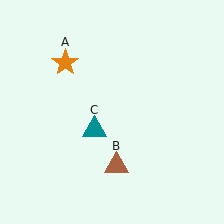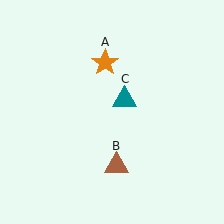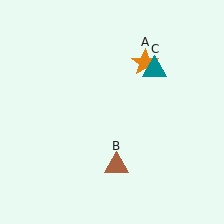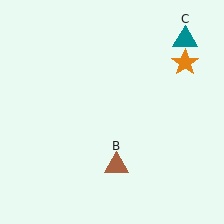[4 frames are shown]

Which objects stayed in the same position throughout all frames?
Brown triangle (object B) remained stationary.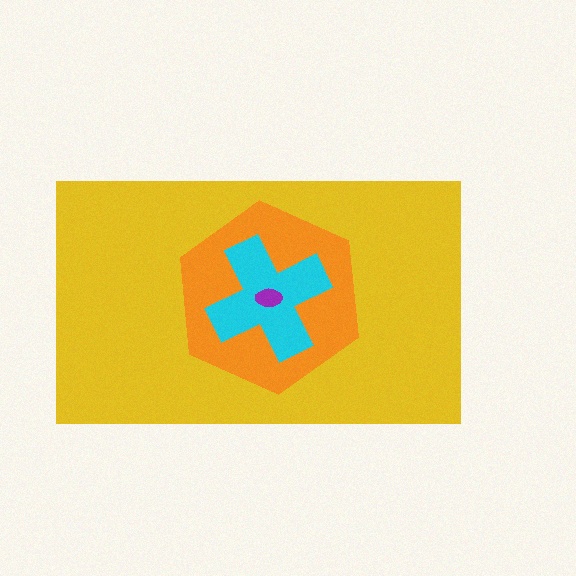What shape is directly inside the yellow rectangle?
The orange hexagon.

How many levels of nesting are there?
4.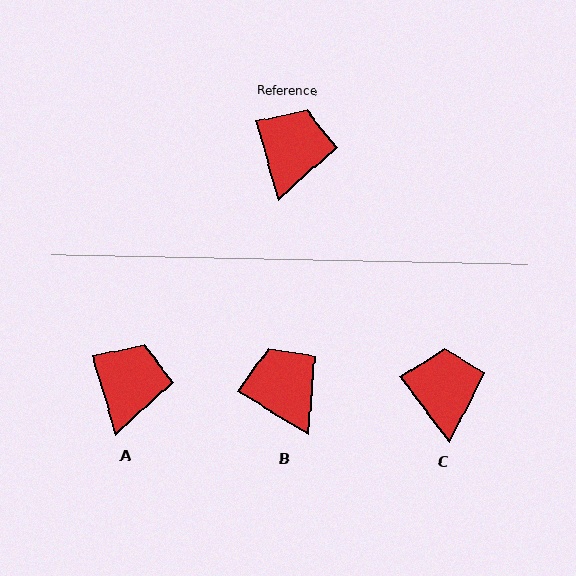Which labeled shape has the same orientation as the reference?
A.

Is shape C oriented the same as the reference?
No, it is off by about 21 degrees.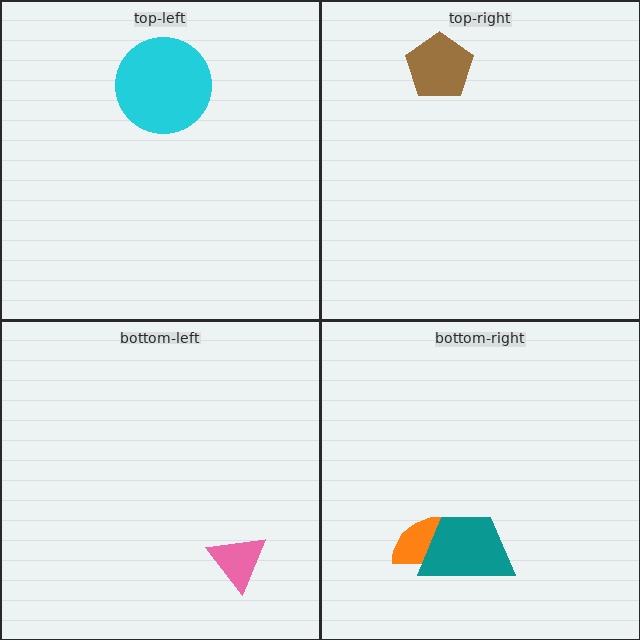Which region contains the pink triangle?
The bottom-left region.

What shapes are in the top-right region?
The brown pentagon.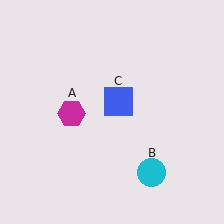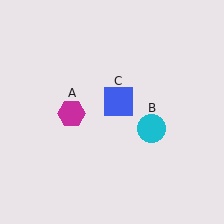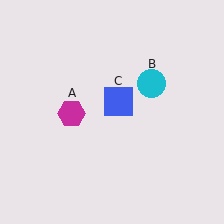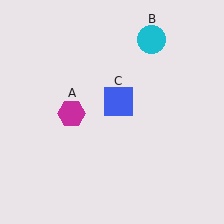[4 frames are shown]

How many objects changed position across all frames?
1 object changed position: cyan circle (object B).